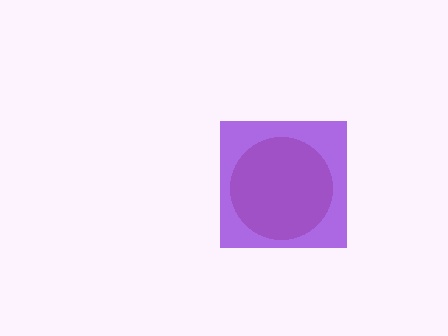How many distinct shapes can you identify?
There are 2 distinct shapes: a brown circle, a purple square.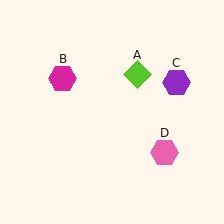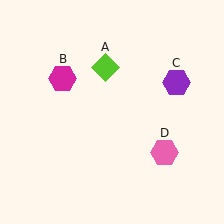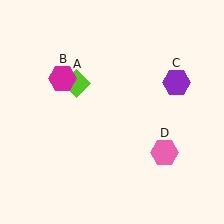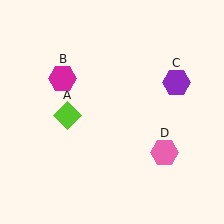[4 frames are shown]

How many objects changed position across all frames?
1 object changed position: lime diamond (object A).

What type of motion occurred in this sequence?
The lime diamond (object A) rotated counterclockwise around the center of the scene.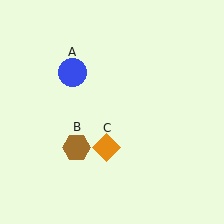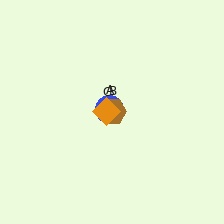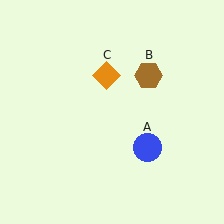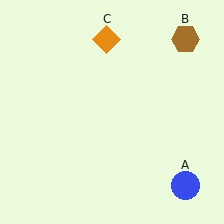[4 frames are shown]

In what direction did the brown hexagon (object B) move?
The brown hexagon (object B) moved up and to the right.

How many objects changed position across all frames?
3 objects changed position: blue circle (object A), brown hexagon (object B), orange diamond (object C).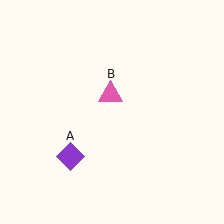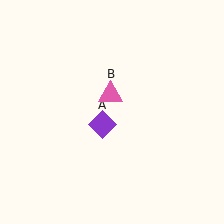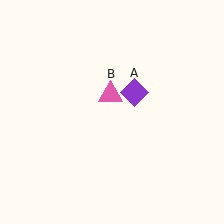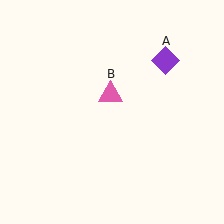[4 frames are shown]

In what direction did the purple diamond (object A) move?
The purple diamond (object A) moved up and to the right.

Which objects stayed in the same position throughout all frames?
Pink triangle (object B) remained stationary.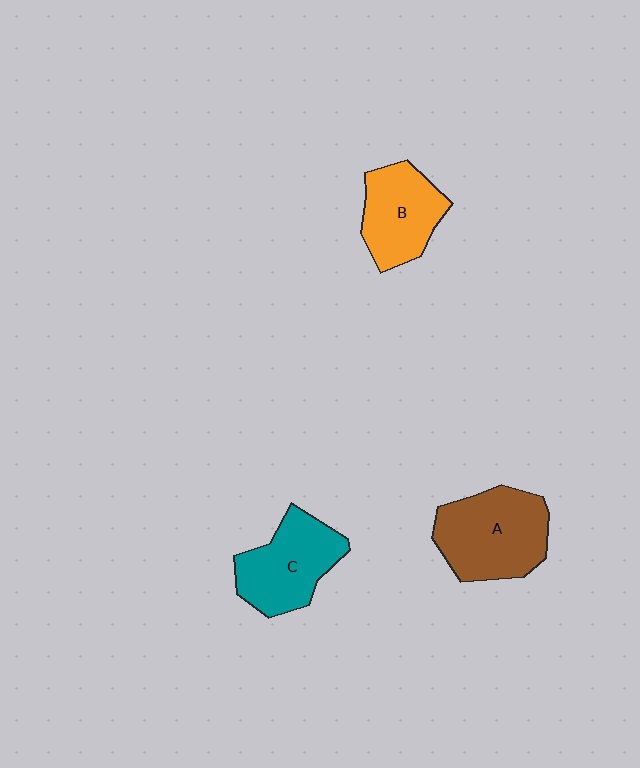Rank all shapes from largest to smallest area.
From largest to smallest: A (brown), C (teal), B (orange).